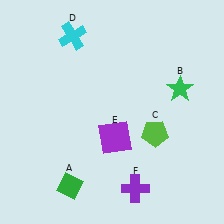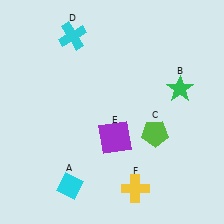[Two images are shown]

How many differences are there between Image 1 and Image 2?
There are 2 differences between the two images.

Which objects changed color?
A changed from green to cyan. F changed from purple to yellow.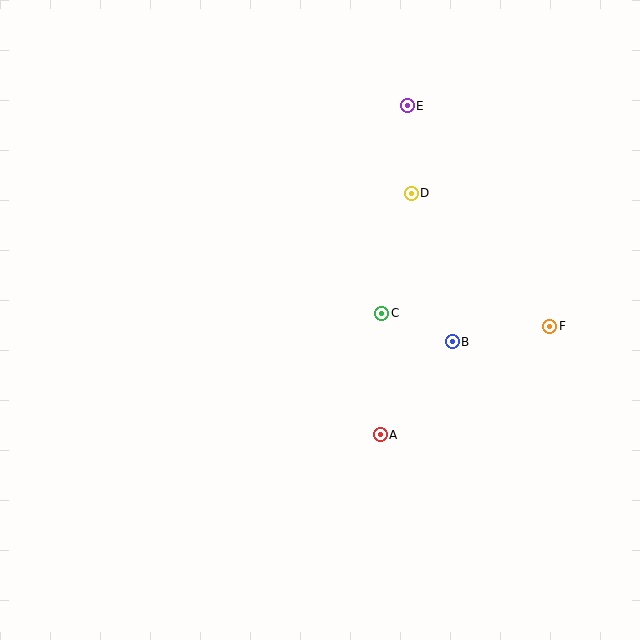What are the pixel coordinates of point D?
Point D is at (411, 193).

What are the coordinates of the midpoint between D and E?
The midpoint between D and E is at (409, 150).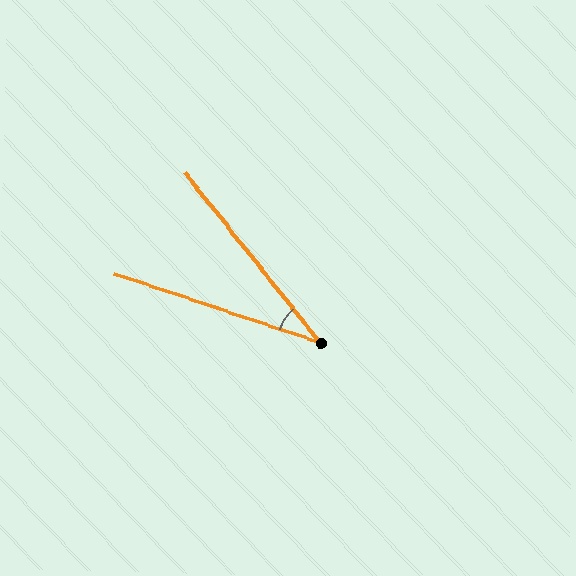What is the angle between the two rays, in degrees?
Approximately 33 degrees.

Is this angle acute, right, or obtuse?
It is acute.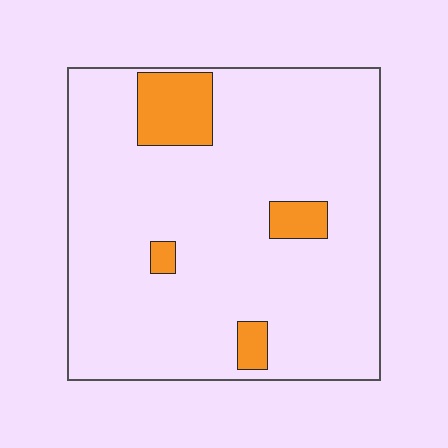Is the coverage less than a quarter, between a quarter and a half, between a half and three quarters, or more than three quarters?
Less than a quarter.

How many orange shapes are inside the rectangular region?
4.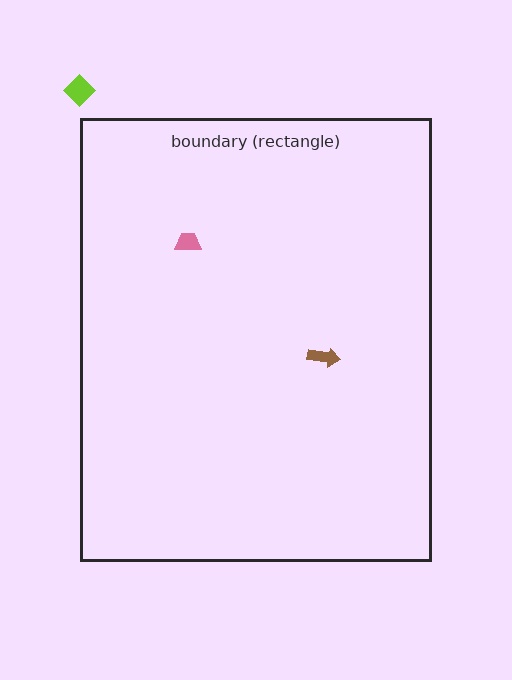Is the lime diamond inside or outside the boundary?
Outside.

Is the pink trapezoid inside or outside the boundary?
Inside.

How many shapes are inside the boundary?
2 inside, 1 outside.